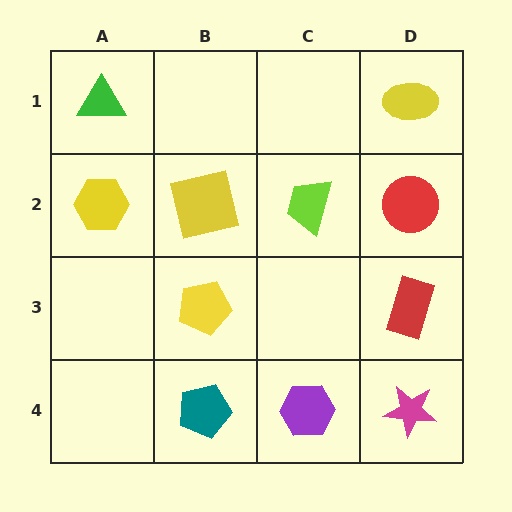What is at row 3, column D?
A red rectangle.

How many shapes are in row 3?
2 shapes.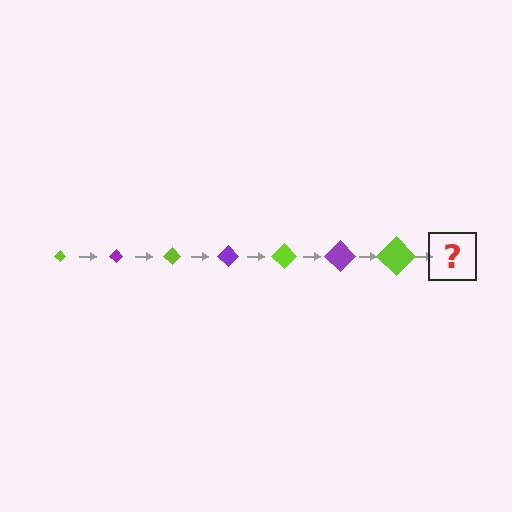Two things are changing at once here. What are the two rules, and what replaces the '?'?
The two rules are that the diamond grows larger each step and the color cycles through lime and purple. The '?' should be a purple diamond, larger than the previous one.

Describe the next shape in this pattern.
It should be a purple diamond, larger than the previous one.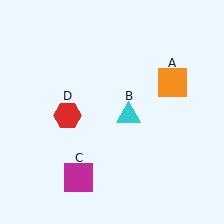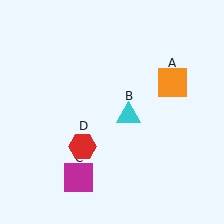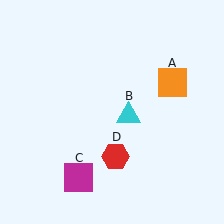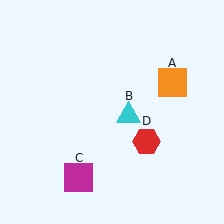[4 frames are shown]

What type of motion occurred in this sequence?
The red hexagon (object D) rotated counterclockwise around the center of the scene.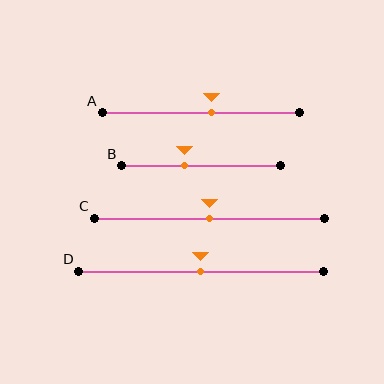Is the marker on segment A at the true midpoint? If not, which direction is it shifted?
No, the marker on segment A is shifted to the right by about 5% of the segment length.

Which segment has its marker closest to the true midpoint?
Segment C has its marker closest to the true midpoint.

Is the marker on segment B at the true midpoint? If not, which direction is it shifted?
No, the marker on segment B is shifted to the left by about 10% of the segment length.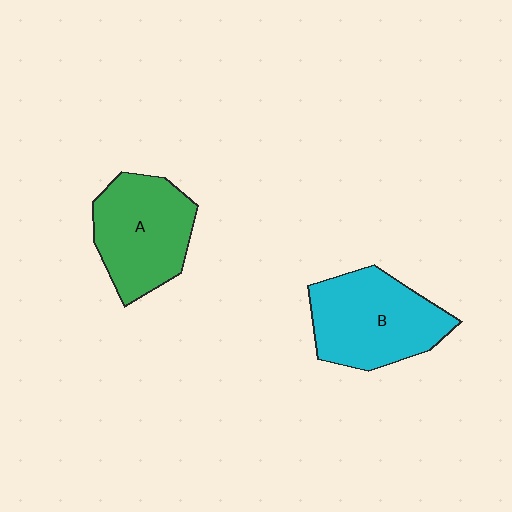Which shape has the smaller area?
Shape A (green).